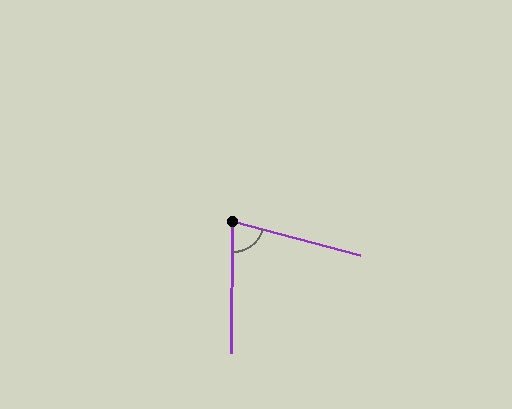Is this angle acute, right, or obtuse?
It is acute.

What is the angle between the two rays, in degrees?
Approximately 75 degrees.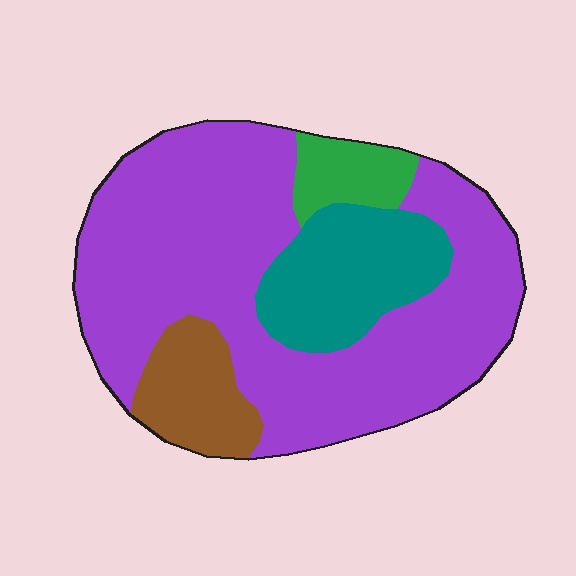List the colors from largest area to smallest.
From largest to smallest: purple, teal, brown, green.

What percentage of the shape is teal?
Teal takes up about one sixth (1/6) of the shape.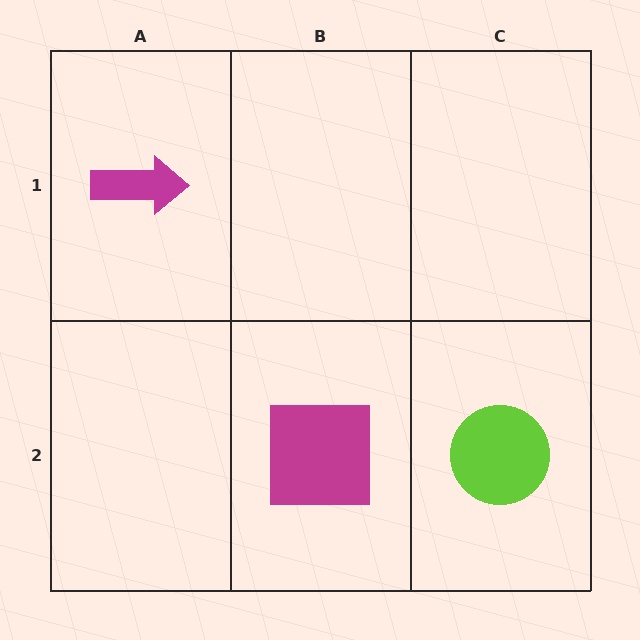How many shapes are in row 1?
1 shape.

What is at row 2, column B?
A magenta square.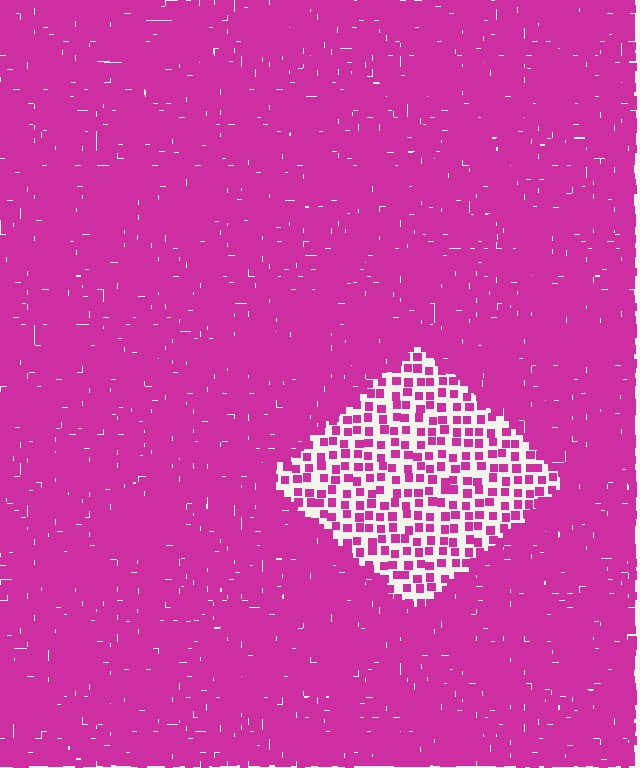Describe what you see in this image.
The image contains small magenta elements arranged at two different densities. A diamond-shaped region is visible where the elements are less densely packed than the surrounding area.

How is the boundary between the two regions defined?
The boundary is defined by a change in element density (approximately 3.1x ratio). All elements are the same color, size, and shape.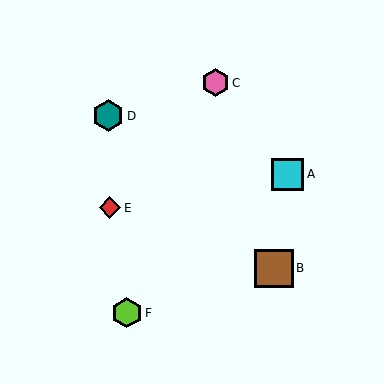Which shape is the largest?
The brown square (labeled B) is the largest.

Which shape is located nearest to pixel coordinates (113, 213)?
The red diamond (labeled E) at (110, 208) is nearest to that location.